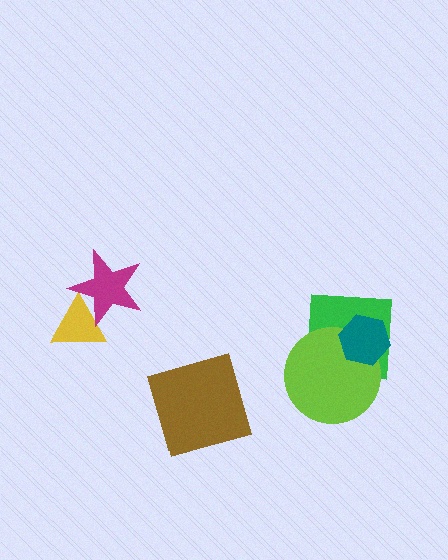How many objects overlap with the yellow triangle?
1 object overlaps with the yellow triangle.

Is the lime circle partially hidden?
Yes, it is partially covered by another shape.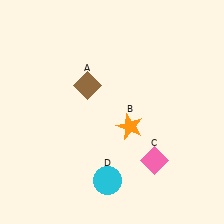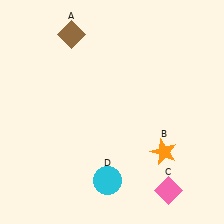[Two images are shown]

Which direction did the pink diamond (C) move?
The pink diamond (C) moved down.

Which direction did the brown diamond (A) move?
The brown diamond (A) moved up.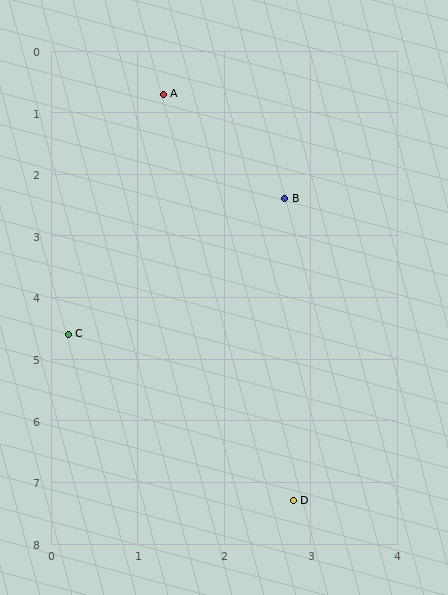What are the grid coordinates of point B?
Point B is at approximately (2.7, 2.4).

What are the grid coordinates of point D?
Point D is at approximately (2.8, 7.3).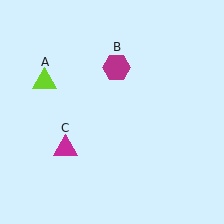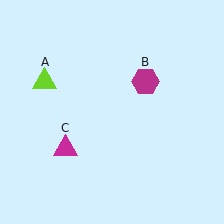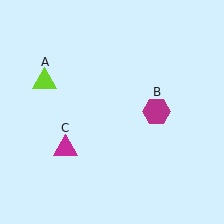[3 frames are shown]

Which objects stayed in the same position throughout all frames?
Lime triangle (object A) and magenta triangle (object C) remained stationary.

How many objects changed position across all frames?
1 object changed position: magenta hexagon (object B).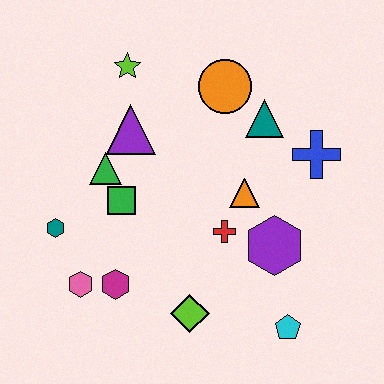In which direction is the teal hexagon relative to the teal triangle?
The teal hexagon is to the left of the teal triangle.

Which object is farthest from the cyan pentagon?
The lime star is farthest from the cyan pentagon.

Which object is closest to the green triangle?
The green square is closest to the green triangle.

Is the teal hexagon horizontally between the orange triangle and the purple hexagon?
No